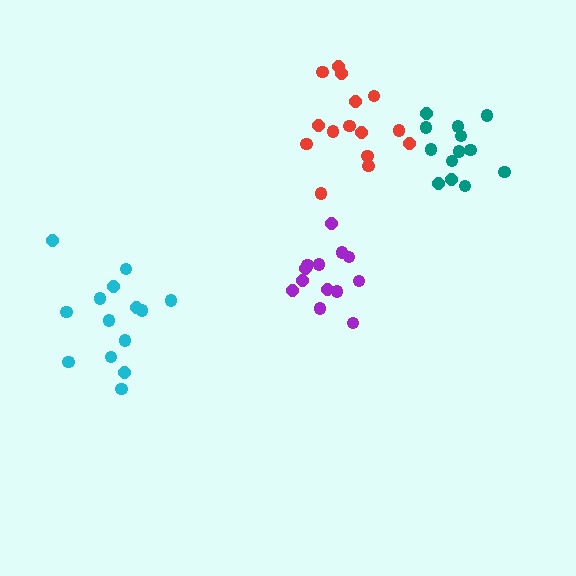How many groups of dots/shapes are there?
There are 4 groups.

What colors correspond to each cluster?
The clusters are colored: cyan, red, purple, teal.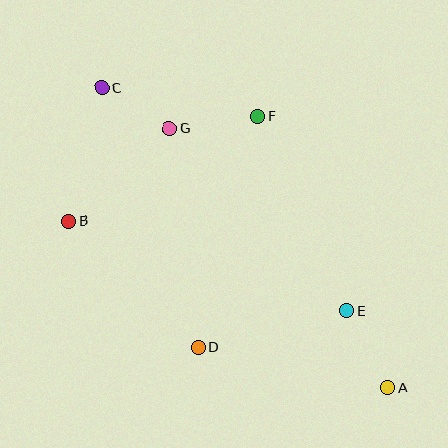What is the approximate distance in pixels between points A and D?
The distance between A and D is approximately 194 pixels.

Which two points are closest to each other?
Points C and G are closest to each other.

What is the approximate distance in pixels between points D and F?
The distance between D and F is approximately 238 pixels.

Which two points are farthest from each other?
Points A and C are farthest from each other.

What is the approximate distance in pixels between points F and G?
The distance between F and G is approximately 90 pixels.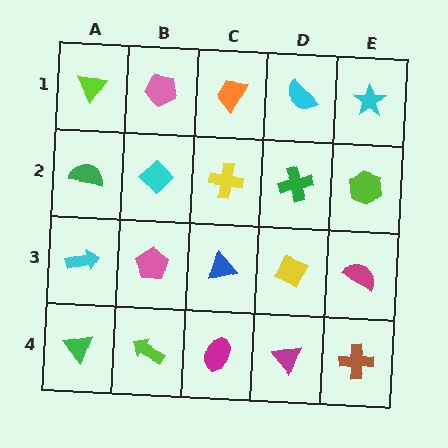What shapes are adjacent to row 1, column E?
A lime hexagon (row 2, column E), a cyan semicircle (row 1, column D).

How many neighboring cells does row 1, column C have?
3.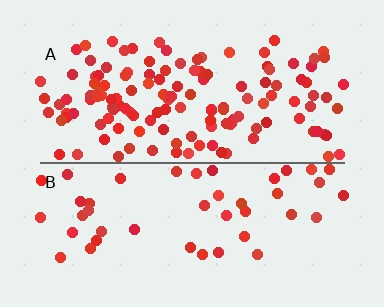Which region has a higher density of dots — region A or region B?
A (the top).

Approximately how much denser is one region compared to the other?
Approximately 2.9× — region A over region B.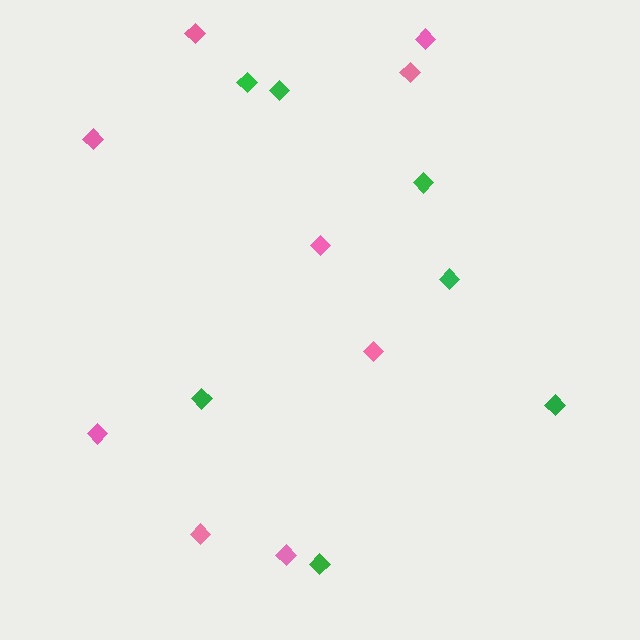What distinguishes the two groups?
There are 2 groups: one group of pink diamonds (9) and one group of green diamonds (7).